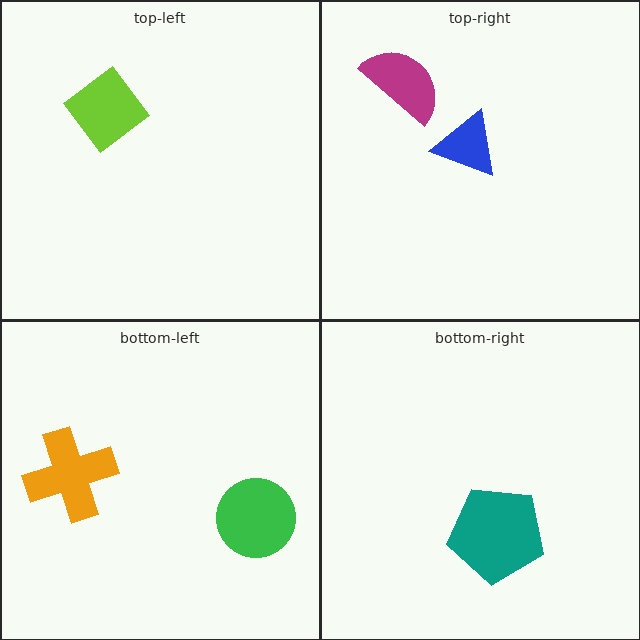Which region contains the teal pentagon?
The bottom-right region.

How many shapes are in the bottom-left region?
2.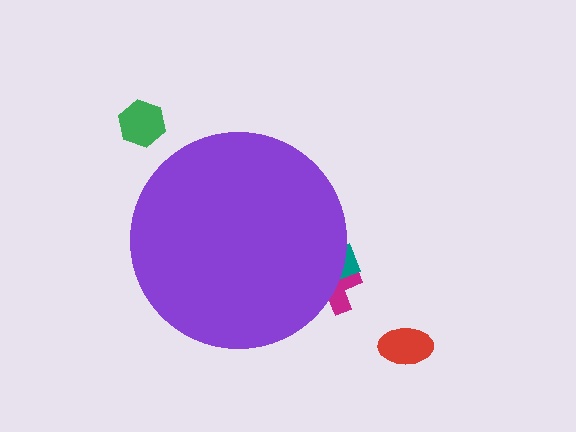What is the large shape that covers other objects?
A purple circle.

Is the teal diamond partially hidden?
Yes, the teal diamond is partially hidden behind the purple circle.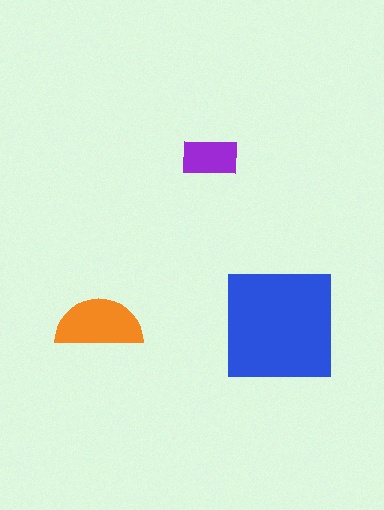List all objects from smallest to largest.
The purple rectangle, the orange semicircle, the blue square.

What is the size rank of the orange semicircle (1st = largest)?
2nd.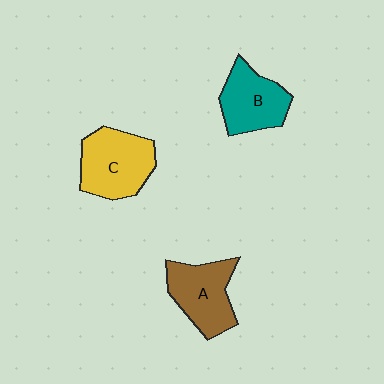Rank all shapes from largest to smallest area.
From largest to smallest: C (yellow), A (brown), B (teal).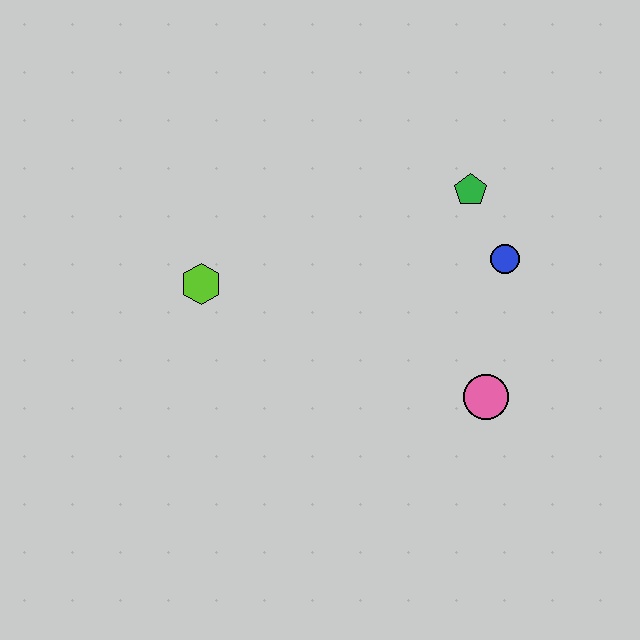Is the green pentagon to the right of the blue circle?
No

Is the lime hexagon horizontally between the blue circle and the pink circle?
No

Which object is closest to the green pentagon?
The blue circle is closest to the green pentagon.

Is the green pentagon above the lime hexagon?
Yes